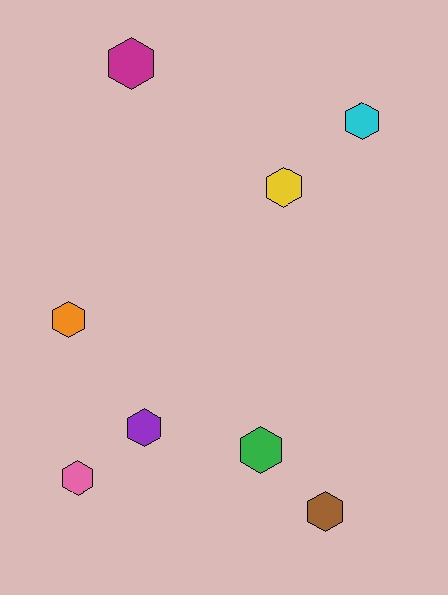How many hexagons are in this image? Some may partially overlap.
There are 8 hexagons.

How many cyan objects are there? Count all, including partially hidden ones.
There is 1 cyan object.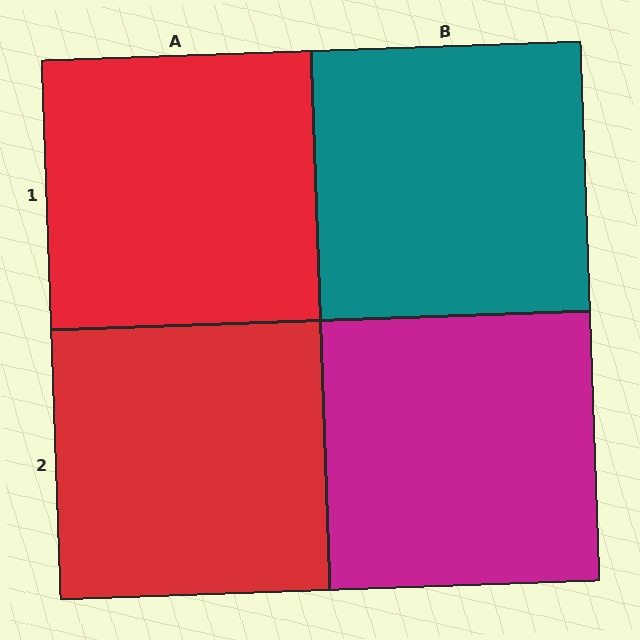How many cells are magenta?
1 cell is magenta.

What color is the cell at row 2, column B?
Magenta.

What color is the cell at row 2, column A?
Red.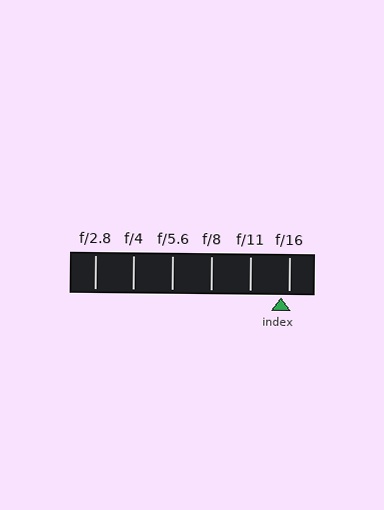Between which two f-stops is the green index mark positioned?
The index mark is between f/11 and f/16.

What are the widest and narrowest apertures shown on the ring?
The widest aperture shown is f/2.8 and the narrowest is f/16.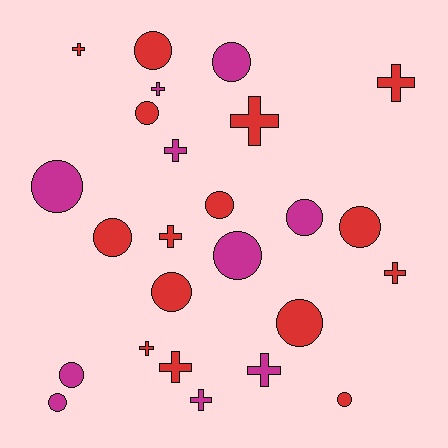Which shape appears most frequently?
Circle, with 14 objects.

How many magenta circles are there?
There are 6 magenta circles.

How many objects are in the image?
There are 25 objects.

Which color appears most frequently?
Red, with 15 objects.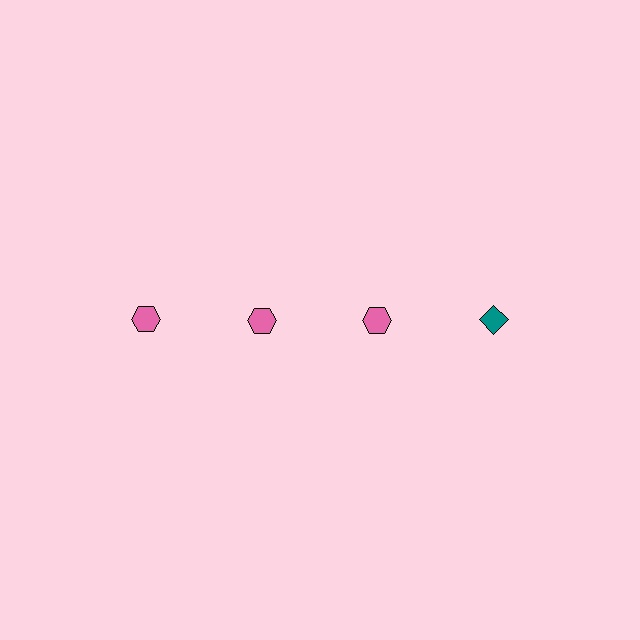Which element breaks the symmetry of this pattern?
The teal diamond in the top row, second from right column breaks the symmetry. All other shapes are pink hexagons.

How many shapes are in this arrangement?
There are 4 shapes arranged in a grid pattern.